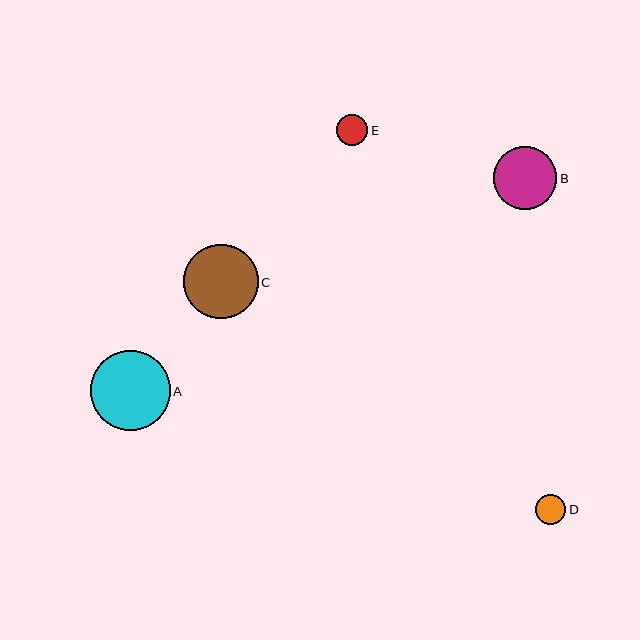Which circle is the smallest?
Circle D is the smallest with a size of approximately 30 pixels.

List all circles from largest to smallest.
From largest to smallest: A, C, B, E, D.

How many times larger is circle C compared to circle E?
Circle C is approximately 2.4 times the size of circle E.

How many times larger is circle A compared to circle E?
Circle A is approximately 2.6 times the size of circle E.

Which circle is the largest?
Circle A is the largest with a size of approximately 80 pixels.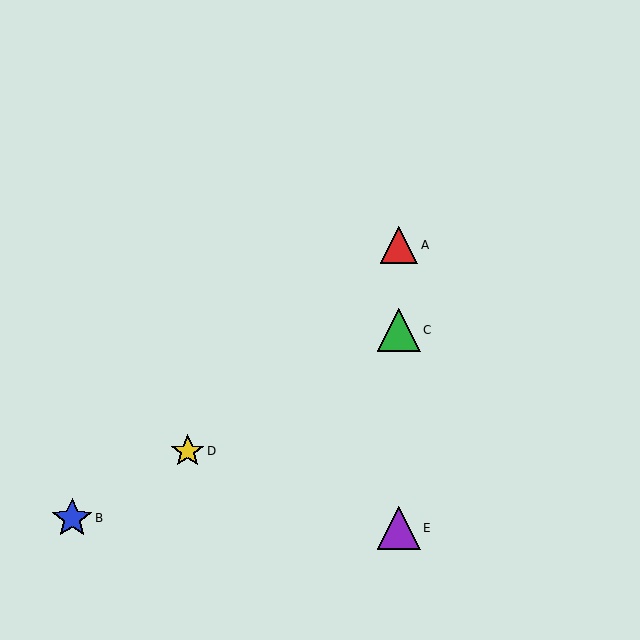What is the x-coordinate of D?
Object D is at x≈188.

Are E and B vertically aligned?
No, E is at x≈399 and B is at x≈72.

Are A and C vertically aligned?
Yes, both are at x≈399.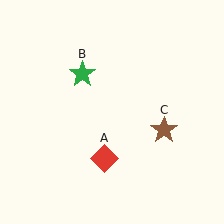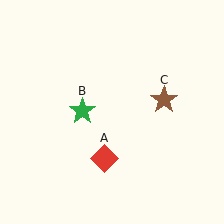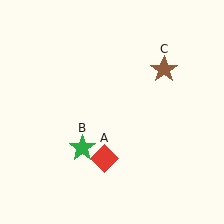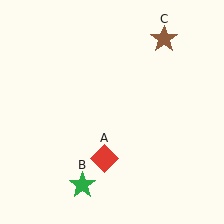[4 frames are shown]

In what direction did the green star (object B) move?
The green star (object B) moved down.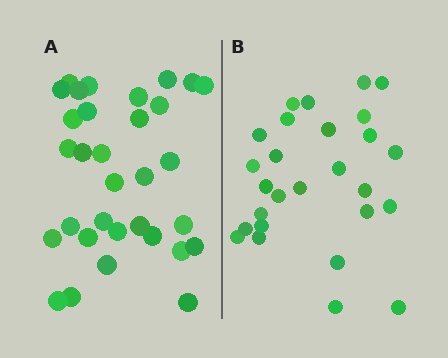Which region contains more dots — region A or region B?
Region A (the left region) has more dots.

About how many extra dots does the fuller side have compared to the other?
Region A has about 5 more dots than region B.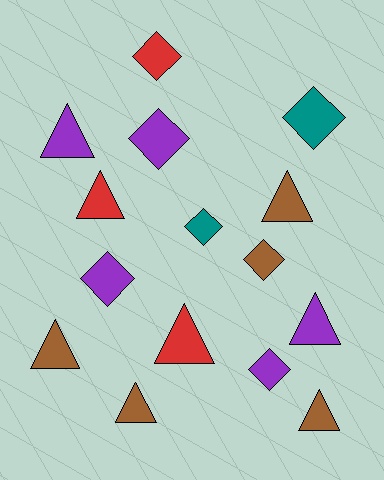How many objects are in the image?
There are 15 objects.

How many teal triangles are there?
There are no teal triangles.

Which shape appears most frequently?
Triangle, with 8 objects.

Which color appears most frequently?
Brown, with 5 objects.